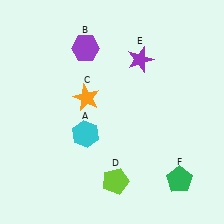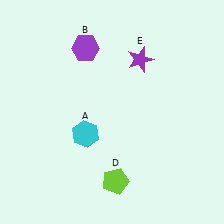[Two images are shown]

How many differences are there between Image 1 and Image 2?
There are 2 differences between the two images.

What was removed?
The green pentagon (F), the orange star (C) were removed in Image 2.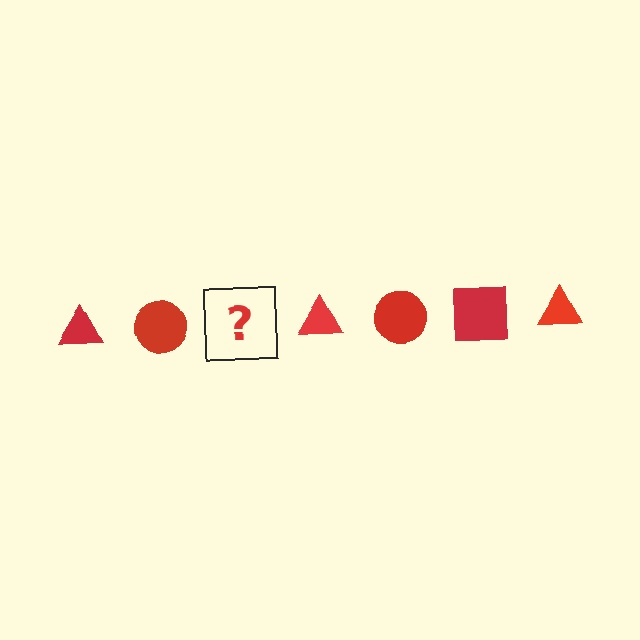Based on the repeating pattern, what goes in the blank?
The blank should be a red square.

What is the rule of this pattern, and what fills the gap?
The rule is that the pattern cycles through triangle, circle, square shapes in red. The gap should be filled with a red square.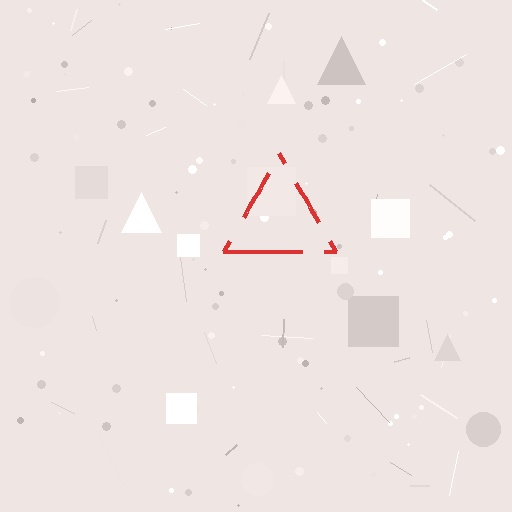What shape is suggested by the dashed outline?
The dashed outline suggests a triangle.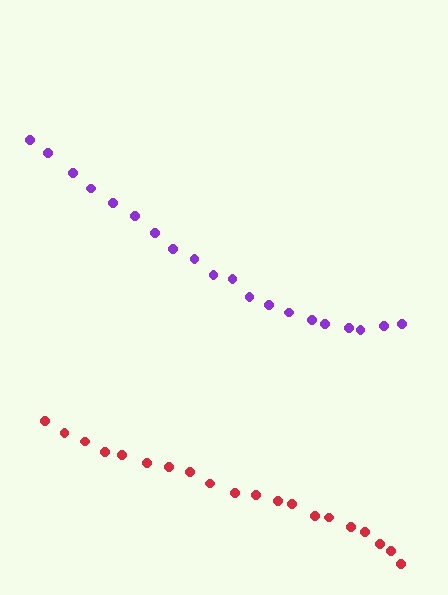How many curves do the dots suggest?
There are 2 distinct paths.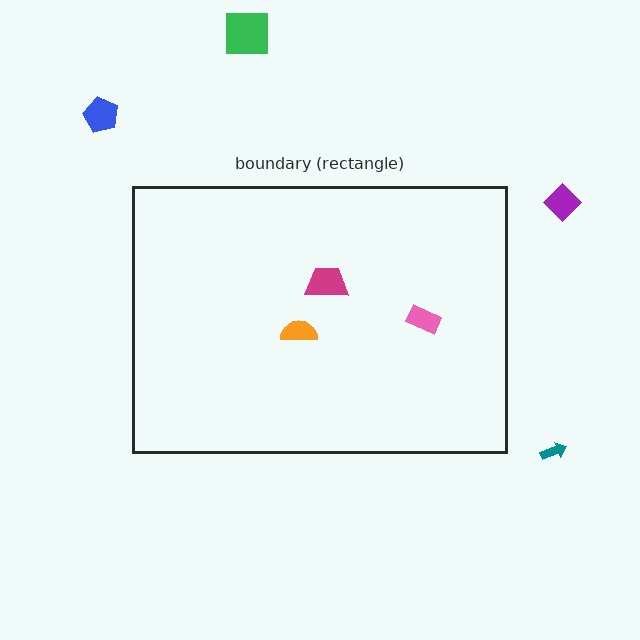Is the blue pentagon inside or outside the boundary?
Outside.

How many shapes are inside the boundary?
3 inside, 4 outside.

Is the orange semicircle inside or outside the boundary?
Inside.